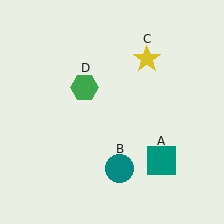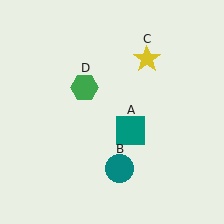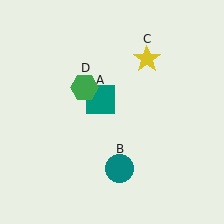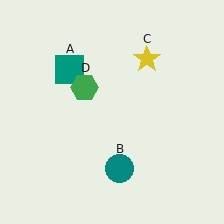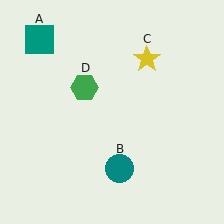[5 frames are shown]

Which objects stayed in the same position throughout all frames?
Teal circle (object B) and yellow star (object C) and green hexagon (object D) remained stationary.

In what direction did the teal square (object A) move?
The teal square (object A) moved up and to the left.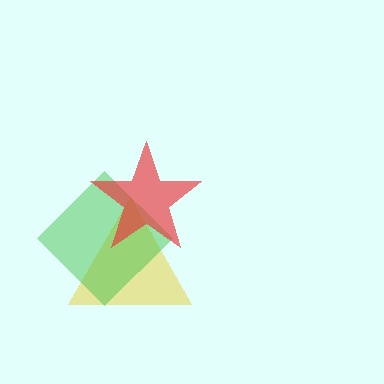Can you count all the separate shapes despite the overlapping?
Yes, there are 3 separate shapes.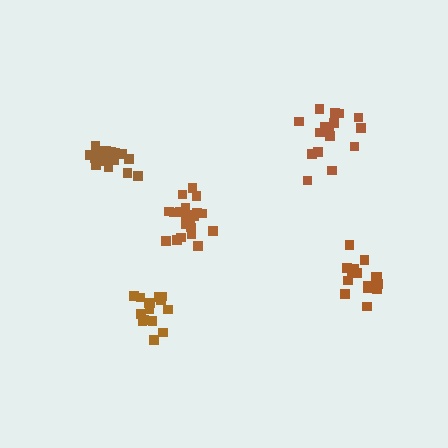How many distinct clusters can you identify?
There are 5 distinct clusters.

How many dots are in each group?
Group 1: 17 dots, Group 2: 21 dots, Group 3: 15 dots, Group 4: 16 dots, Group 5: 16 dots (85 total).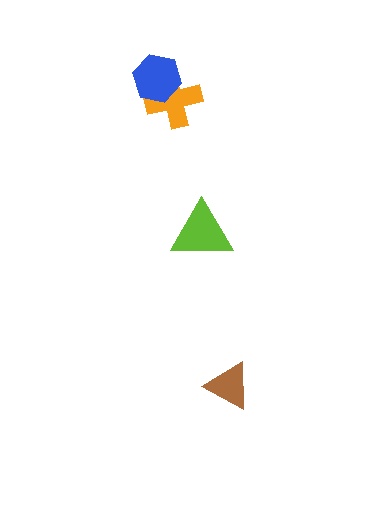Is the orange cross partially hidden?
Yes, it is partially covered by another shape.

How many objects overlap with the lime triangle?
0 objects overlap with the lime triangle.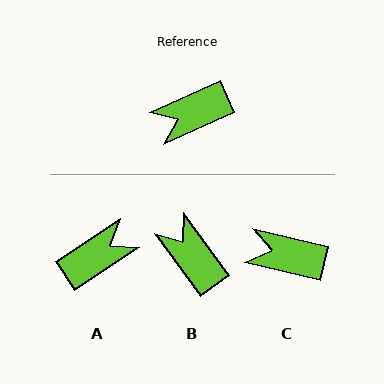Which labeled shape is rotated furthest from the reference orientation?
A, about 171 degrees away.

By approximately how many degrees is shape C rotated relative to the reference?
Approximately 38 degrees clockwise.